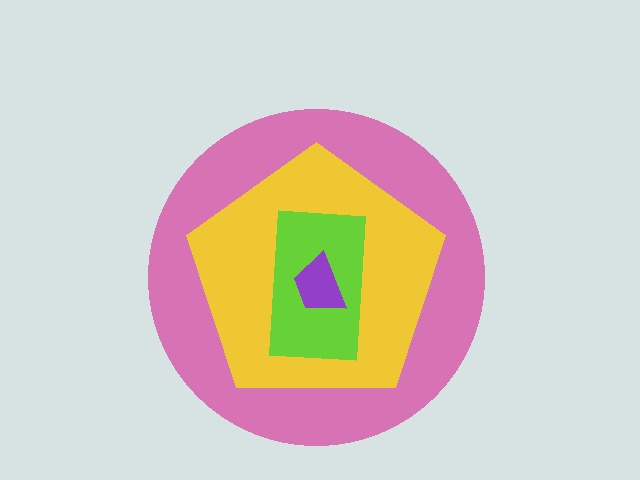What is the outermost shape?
The pink circle.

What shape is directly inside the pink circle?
The yellow pentagon.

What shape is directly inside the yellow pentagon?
The lime rectangle.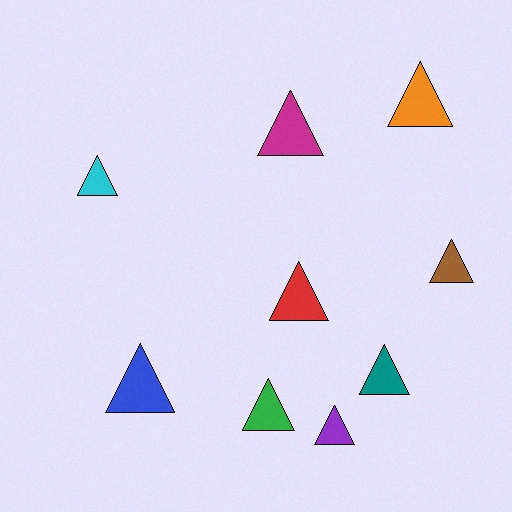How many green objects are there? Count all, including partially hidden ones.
There is 1 green object.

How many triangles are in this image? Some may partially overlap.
There are 9 triangles.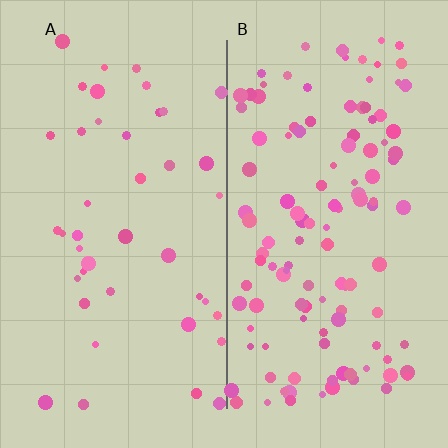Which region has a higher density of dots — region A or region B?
B (the right).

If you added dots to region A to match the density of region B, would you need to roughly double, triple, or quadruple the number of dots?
Approximately triple.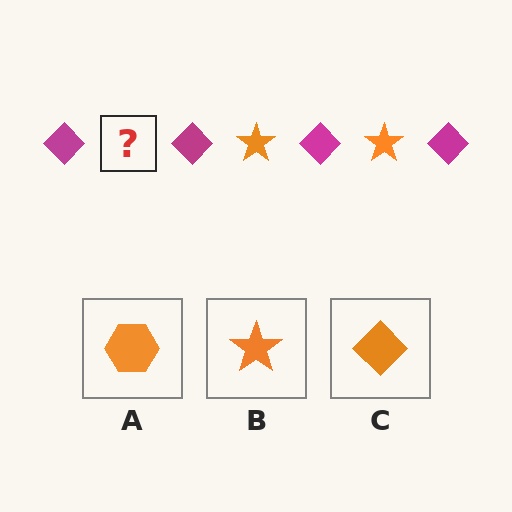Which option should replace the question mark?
Option B.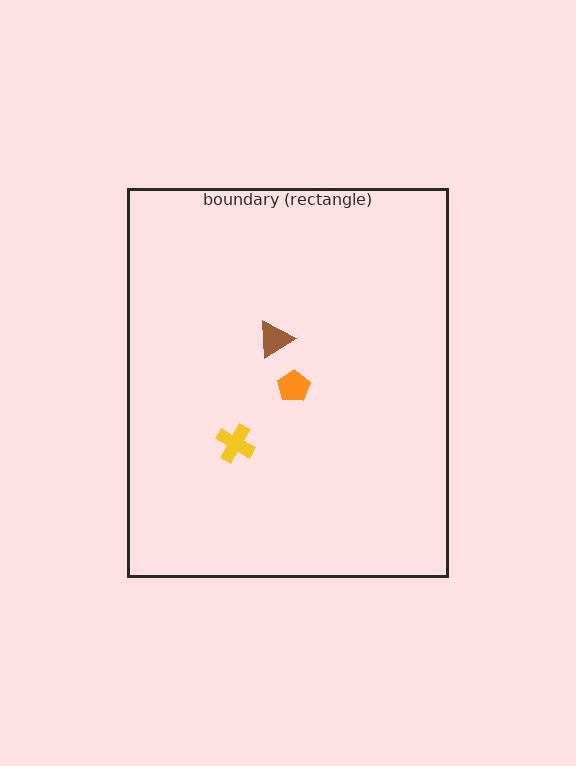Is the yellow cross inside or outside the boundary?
Inside.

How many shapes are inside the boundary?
3 inside, 0 outside.